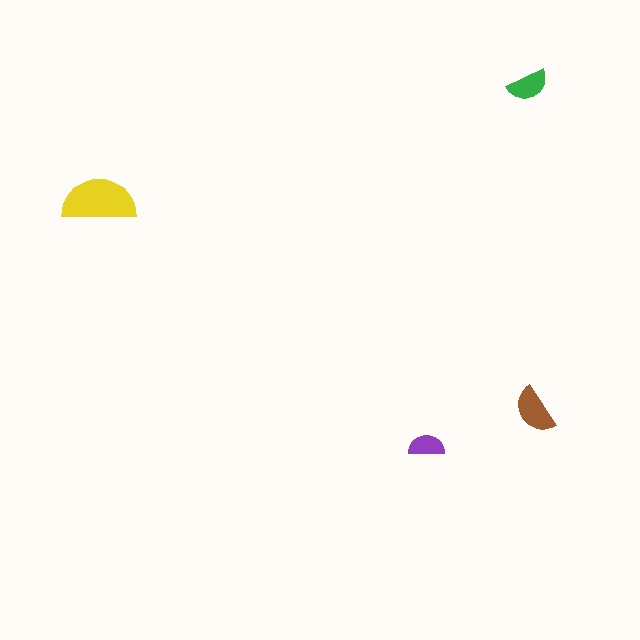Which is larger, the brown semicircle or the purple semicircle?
The brown one.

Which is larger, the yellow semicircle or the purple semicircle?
The yellow one.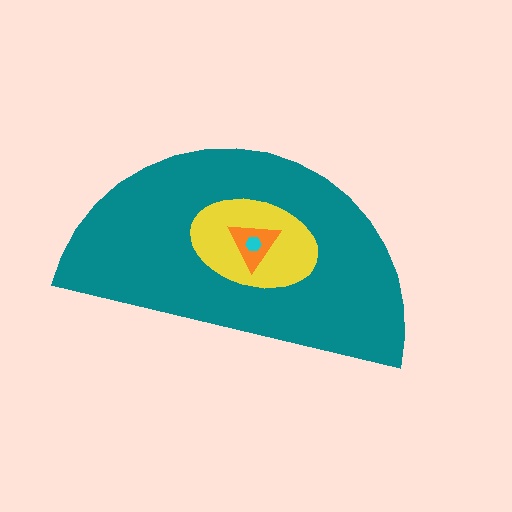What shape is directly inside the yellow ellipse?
The orange triangle.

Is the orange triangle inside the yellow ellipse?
Yes.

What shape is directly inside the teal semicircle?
The yellow ellipse.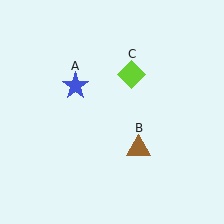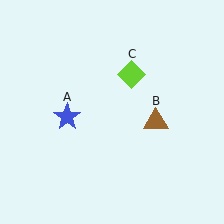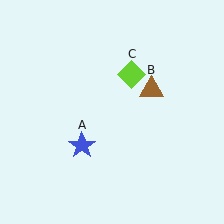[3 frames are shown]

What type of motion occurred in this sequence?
The blue star (object A), brown triangle (object B) rotated counterclockwise around the center of the scene.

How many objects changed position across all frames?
2 objects changed position: blue star (object A), brown triangle (object B).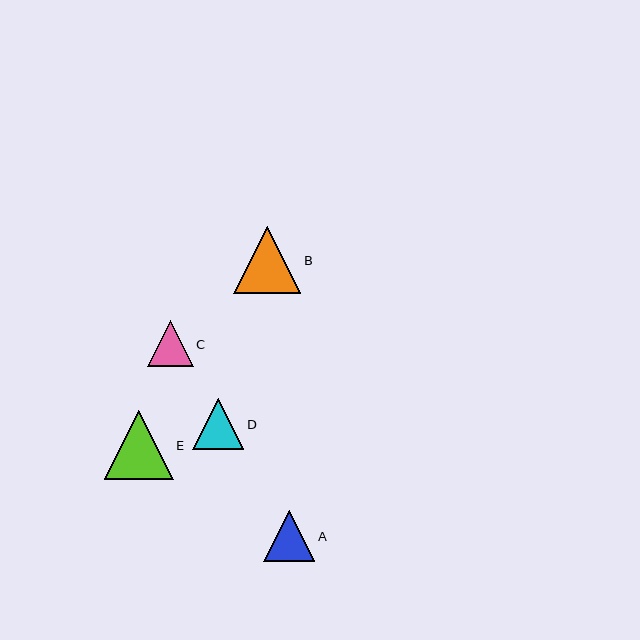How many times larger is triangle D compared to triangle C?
Triangle D is approximately 1.1 times the size of triangle C.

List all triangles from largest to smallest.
From largest to smallest: E, B, A, D, C.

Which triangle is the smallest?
Triangle C is the smallest with a size of approximately 45 pixels.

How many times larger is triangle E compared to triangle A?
Triangle E is approximately 1.3 times the size of triangle A.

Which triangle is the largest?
Triangle E is the largest with a size of approximately 69 pixels.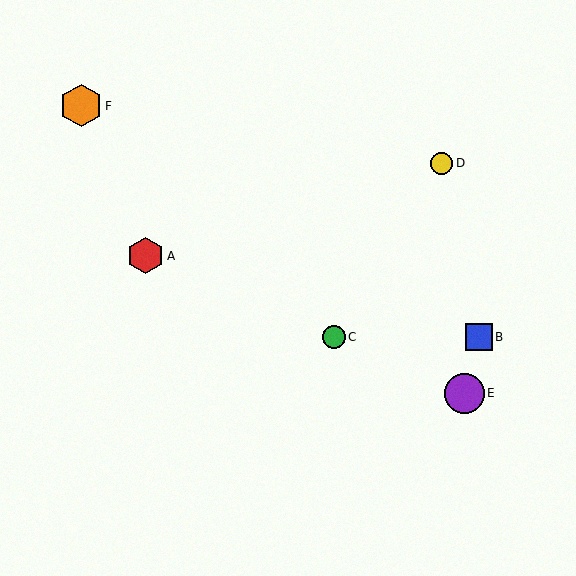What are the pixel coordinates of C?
Object C is at (334, 337).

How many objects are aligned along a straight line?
3 objects (A, C, E) are aligned along a straight line.